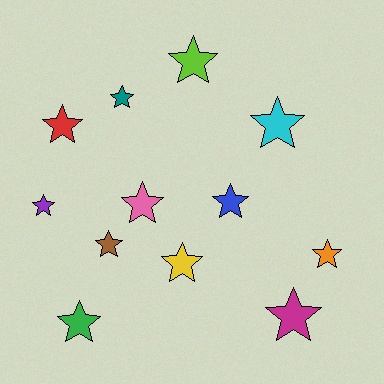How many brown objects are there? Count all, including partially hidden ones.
There is 1 brown object.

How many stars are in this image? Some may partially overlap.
There are 12 stars.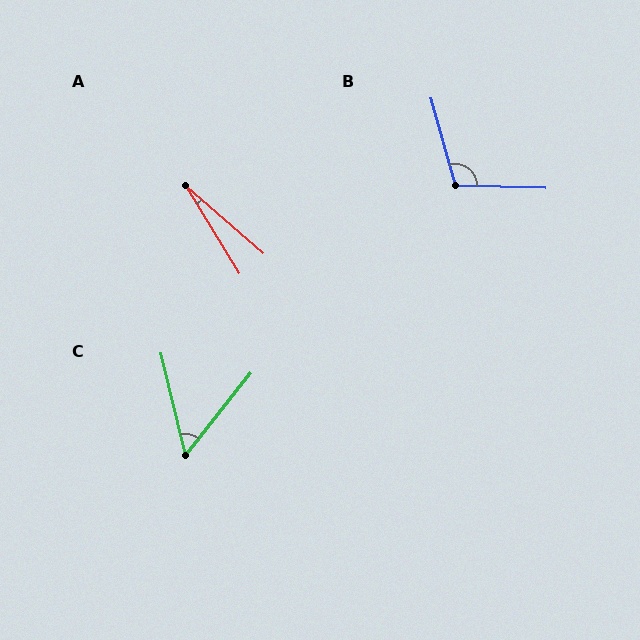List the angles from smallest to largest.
A (17°), C (52°), B (107°).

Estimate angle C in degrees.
Approximately 52 degrees.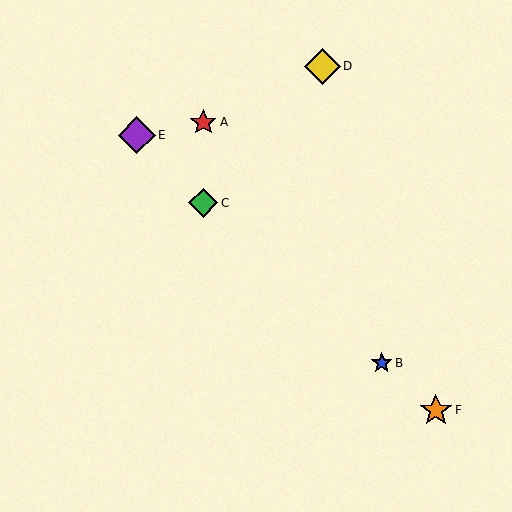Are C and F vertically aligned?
No, C is at x≈203 and F is at x≈436.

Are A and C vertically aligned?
Yes, both are at x≈203.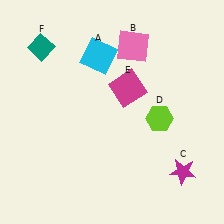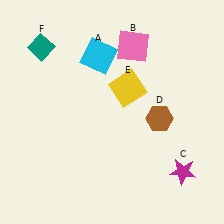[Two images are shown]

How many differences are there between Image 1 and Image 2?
There are 2 differences between the two images.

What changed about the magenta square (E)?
In Image 1, E is magenta. In Image 2, it changed to yellow.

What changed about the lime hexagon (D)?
In Image 1, D is lime. In Image 2, it changed to brown.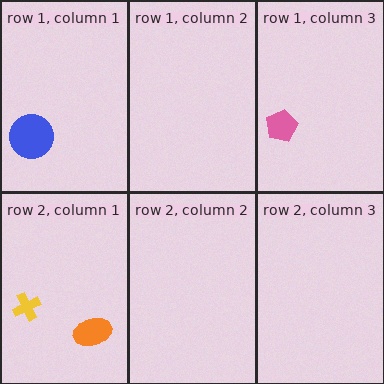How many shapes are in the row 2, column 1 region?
2.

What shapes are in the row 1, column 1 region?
The blue circle.